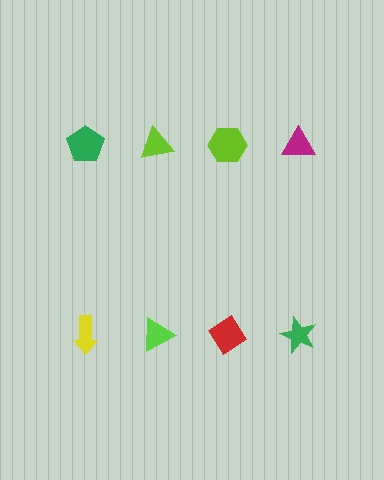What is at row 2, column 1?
A yellow arrow.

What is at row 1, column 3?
A lime hexagon.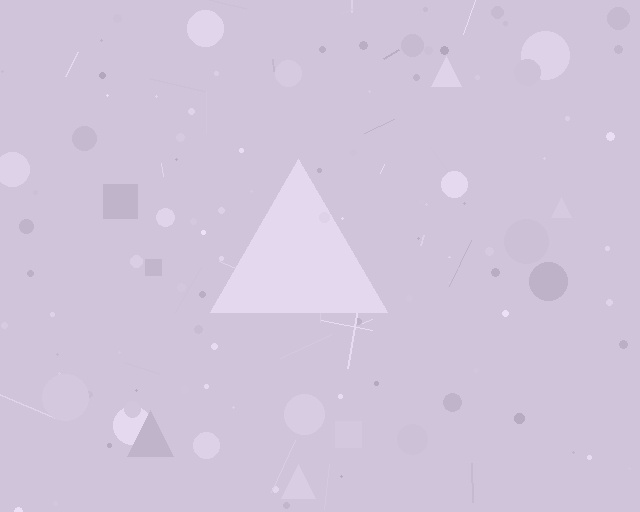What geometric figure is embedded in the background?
A triangle is embedded in the background.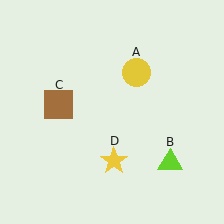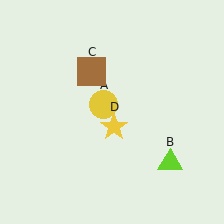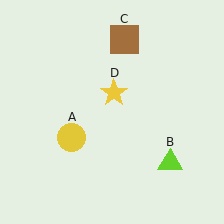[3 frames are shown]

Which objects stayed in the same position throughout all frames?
Lime triangle (object B) remained stationary.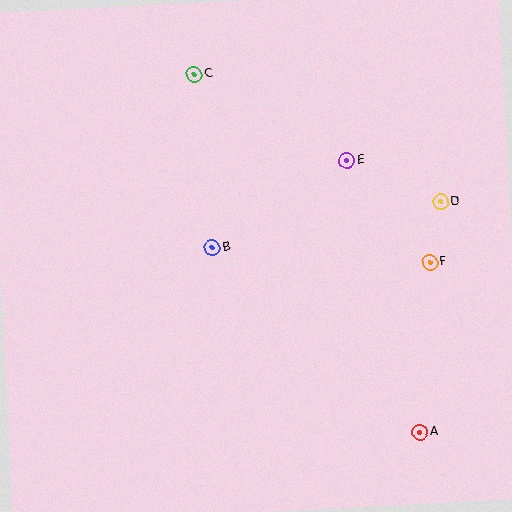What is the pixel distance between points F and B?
The distance between F and B is 218 pixels.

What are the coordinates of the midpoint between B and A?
The midpoint between B and A is at (316, 340).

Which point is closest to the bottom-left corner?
Point B is closest to the bottom-left corner.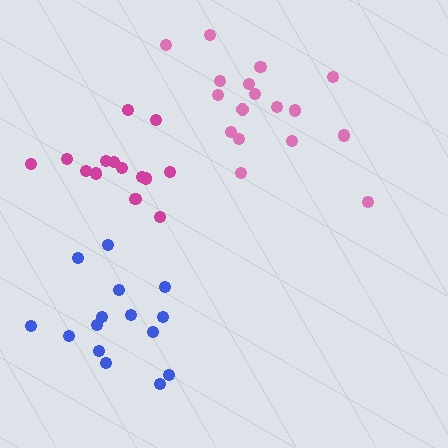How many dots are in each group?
Group 1: 15 dots, Group 2: 17 dots, Group 3: 14 dots (46 total).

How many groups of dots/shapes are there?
There are 3 groups.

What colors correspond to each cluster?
The clusters are colored: blue, pink, magenta.